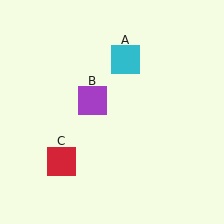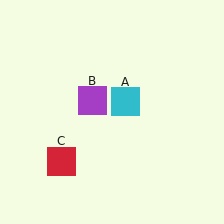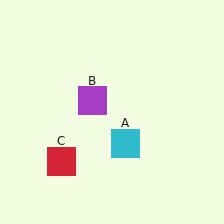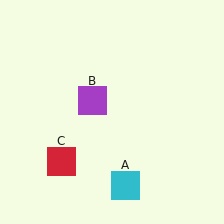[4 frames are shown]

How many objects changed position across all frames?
1 object changed position: cyan square (object A).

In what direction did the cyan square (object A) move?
The cyan square (object A) moved down.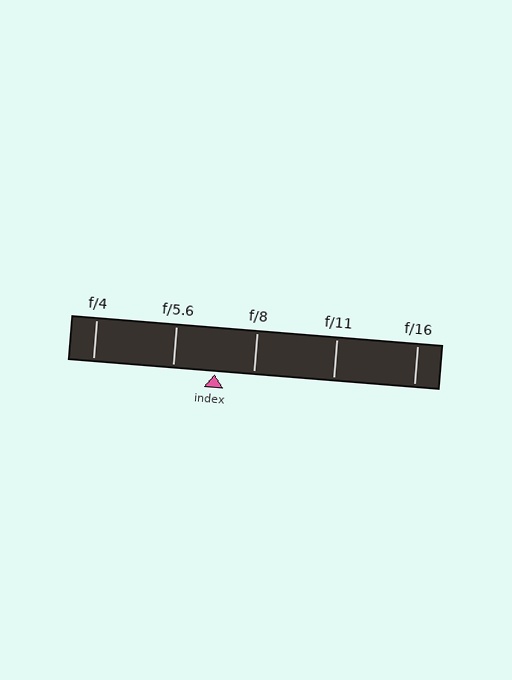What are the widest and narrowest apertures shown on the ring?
The widest aperture shown is f/4 and the narrowest is f/16.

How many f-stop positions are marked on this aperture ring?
There are 5 f-stop positions marked.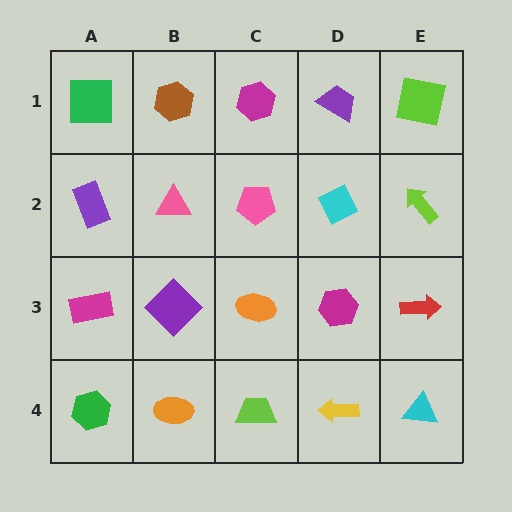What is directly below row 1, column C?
A pink pentagon.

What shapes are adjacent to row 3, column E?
A lime arrow (row 2, column E), a cyan triangle (row 4, column E), a magenta hexagon (row 3, column D).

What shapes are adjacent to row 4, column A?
A magenta rectangle (row 3, column A), an orange ellipse (row 4, column B).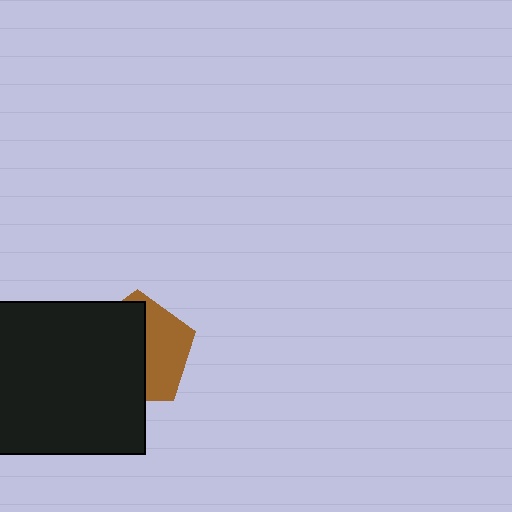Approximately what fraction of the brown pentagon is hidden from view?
Roughly 58% of the brown pentagon is hidden behind the black square.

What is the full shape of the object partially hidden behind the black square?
The partially hidden object is a brown pentagon.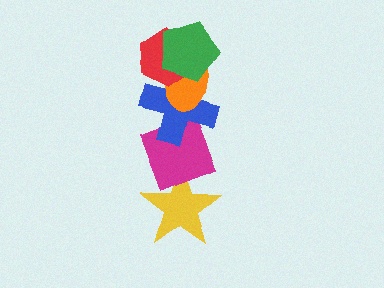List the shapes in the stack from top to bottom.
From top to bottom: the green pentagon, the red hexagon, the orange ellipse, the blue cross, the magenta diamond, the yellow star.